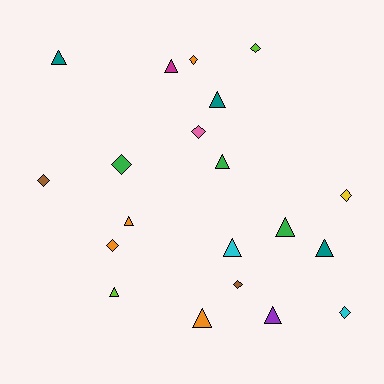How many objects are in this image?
There are 20 objects.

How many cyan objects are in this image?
There are 2 cyan objects.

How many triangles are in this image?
There are 11 triangles.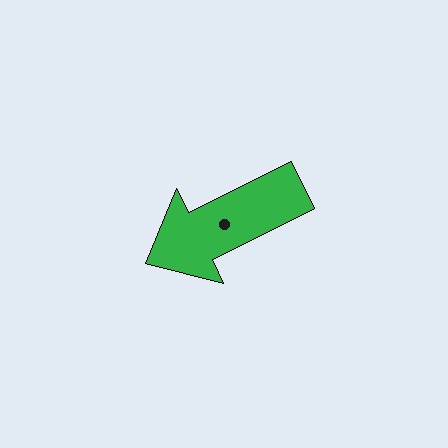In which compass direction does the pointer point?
Southwest.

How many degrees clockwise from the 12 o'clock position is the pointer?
Approximately 244 degrees.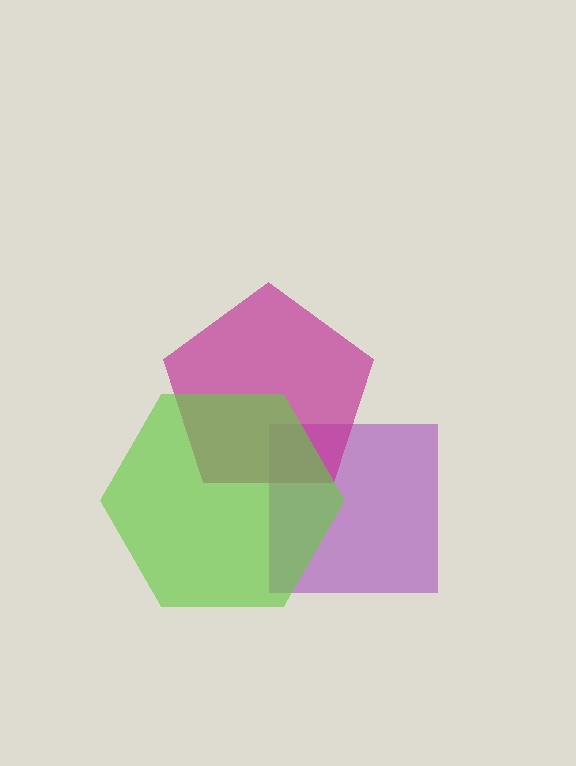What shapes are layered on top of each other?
The layered shapes are: a purple square, a magenta pentagon, a lime hexagon.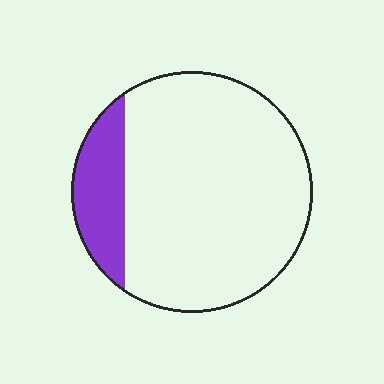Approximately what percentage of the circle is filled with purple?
Approximately 15%.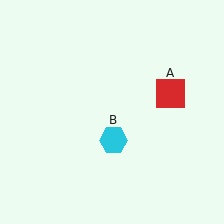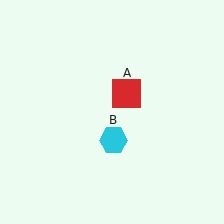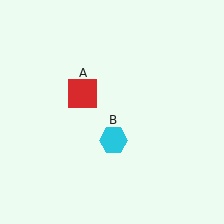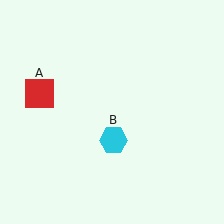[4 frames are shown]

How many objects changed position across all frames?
1 object changed position: red square (object A).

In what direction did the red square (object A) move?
The red square (object A) moved left.